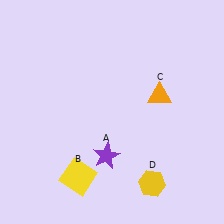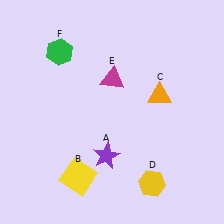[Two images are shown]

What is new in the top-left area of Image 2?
A green hexagon (F) was added in the top-left area of Image 2.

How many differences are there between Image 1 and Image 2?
There are 2 differences between the two images.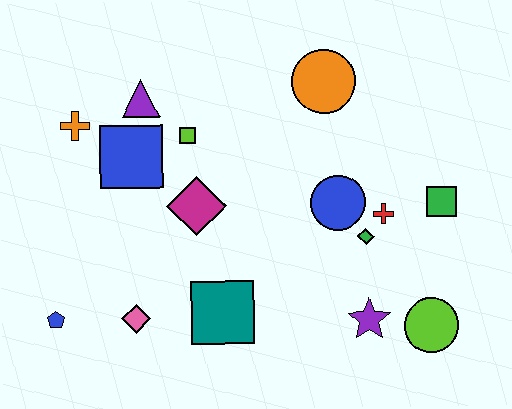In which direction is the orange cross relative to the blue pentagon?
The orange cross is above the blue pentagon.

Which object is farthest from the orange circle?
The blue pentagon is farthest from the orange circle.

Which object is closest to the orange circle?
The blue circle is closest to the orange circle.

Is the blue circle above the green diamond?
Yes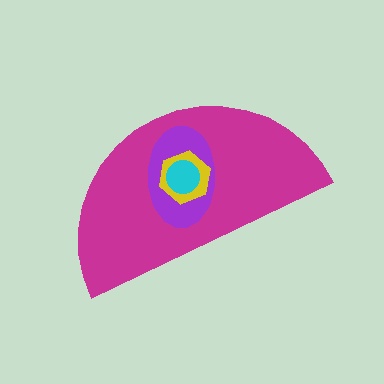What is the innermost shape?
The cyan circle.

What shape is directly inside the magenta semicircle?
The purple ellipse.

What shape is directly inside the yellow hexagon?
The cyan circle.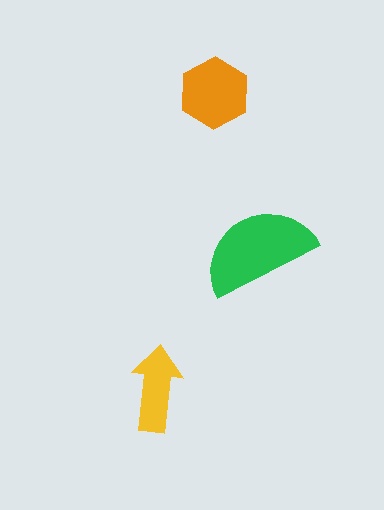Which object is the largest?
The green semicircle.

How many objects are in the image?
There are 3 objects in the image.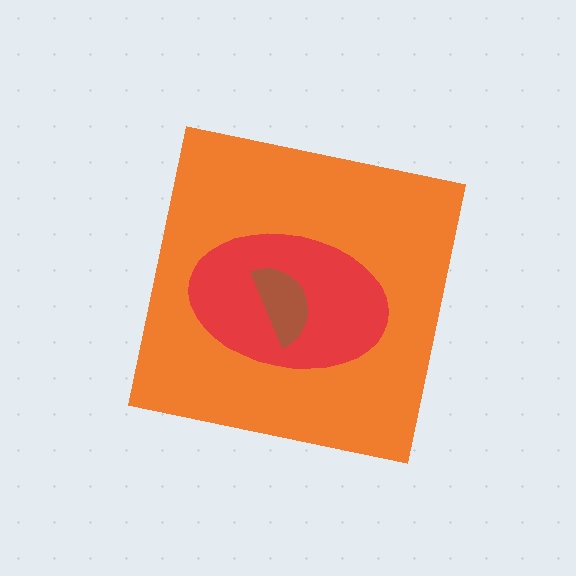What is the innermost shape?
The brown semicircle.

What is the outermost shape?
The orange square.